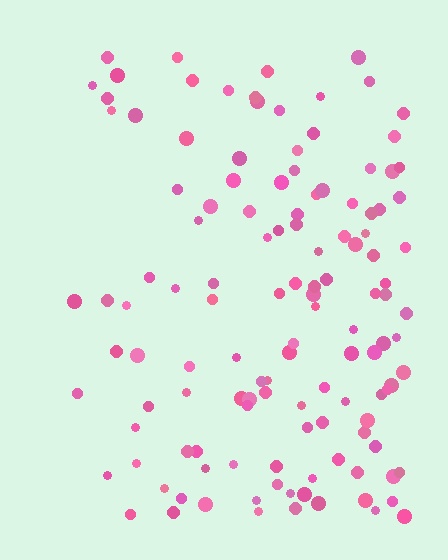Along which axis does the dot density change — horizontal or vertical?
Horizontal.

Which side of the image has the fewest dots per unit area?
The left.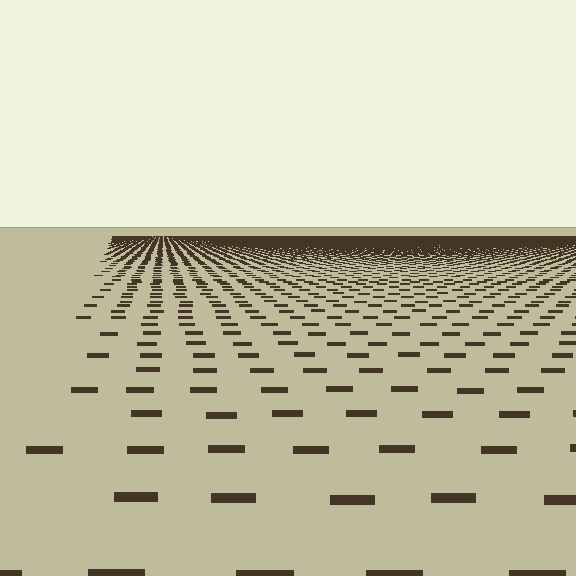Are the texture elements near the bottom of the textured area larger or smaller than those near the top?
Larger. Near the bottom, elements are closer to the viewer and appear at a bigger on-screen size.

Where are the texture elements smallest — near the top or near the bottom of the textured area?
Near the top.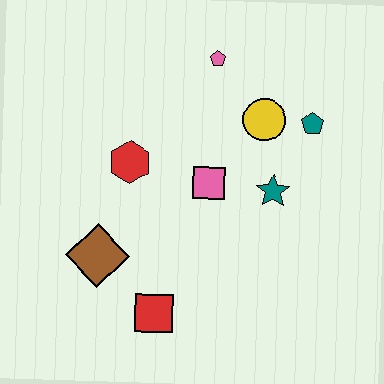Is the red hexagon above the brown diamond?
Yes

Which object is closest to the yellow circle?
The teal pentagon is closest to the yellow circle.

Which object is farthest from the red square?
The pink pentagon is farthest from the red square.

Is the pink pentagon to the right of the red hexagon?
Yes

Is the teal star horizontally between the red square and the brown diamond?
No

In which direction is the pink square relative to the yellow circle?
The pink square is below the yellow circle.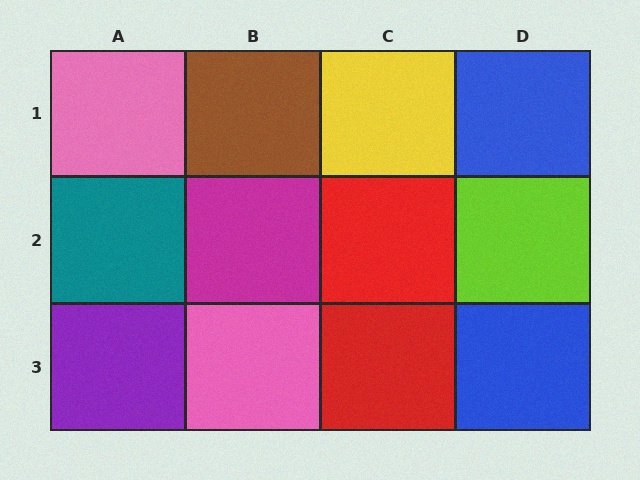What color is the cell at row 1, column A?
Pink.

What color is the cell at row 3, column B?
Pink.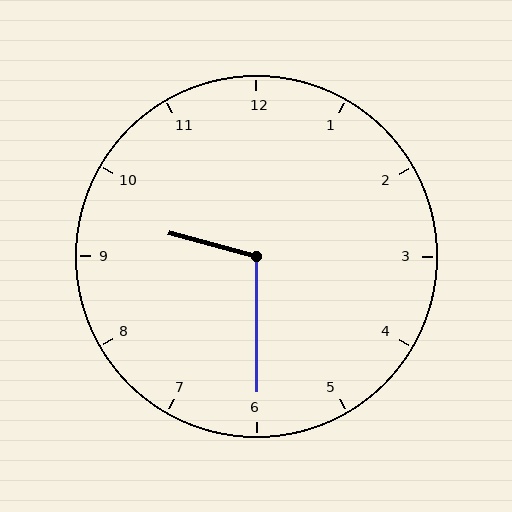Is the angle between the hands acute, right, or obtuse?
It is obtuse.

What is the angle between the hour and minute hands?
Approximately 105 degrees.